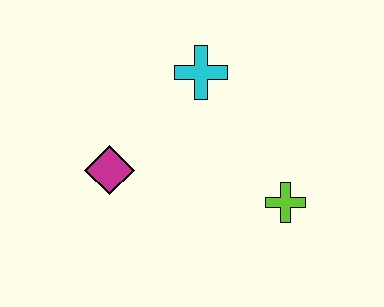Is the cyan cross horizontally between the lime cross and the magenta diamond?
Yes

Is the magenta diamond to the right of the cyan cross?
No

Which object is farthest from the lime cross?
The magenta diamond is farthest from the lime cross.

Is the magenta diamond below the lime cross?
No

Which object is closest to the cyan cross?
The magenta diamond is closest to the cyan cross.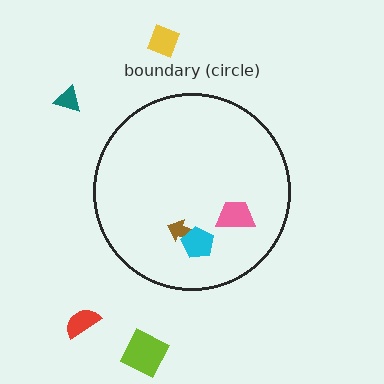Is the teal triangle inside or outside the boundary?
Outside.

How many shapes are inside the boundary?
3 inside, 4 outside.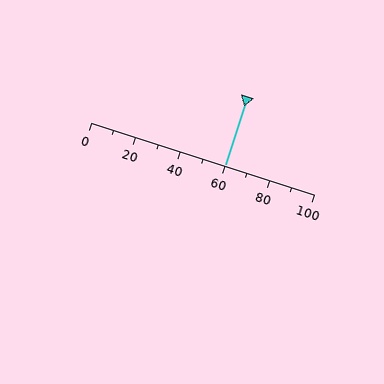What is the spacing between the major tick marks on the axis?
The major ticks are spaced 20 apart.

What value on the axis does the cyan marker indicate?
The marker indicates approximately 60.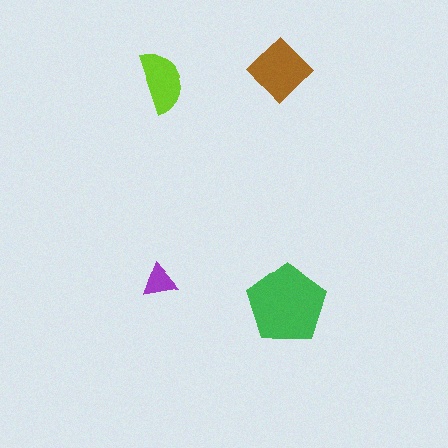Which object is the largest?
The green pentagon.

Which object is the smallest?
The purple triangle.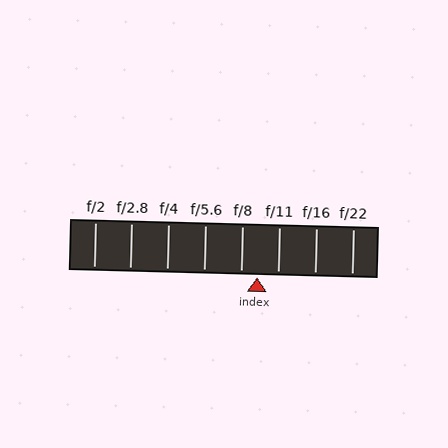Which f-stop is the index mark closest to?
The index mark is closest to f/8.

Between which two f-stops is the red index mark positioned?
The index mark is between f/8 and f/11.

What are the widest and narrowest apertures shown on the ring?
The widest aperture shown is f/2 and the narrowest is f/22.